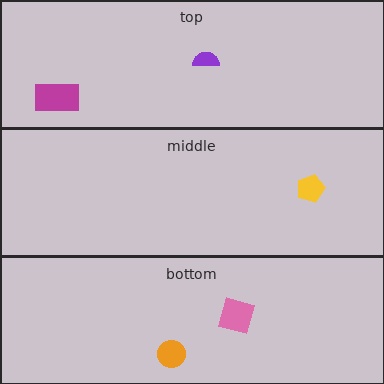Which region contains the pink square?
The bottom region.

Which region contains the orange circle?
The bottom region.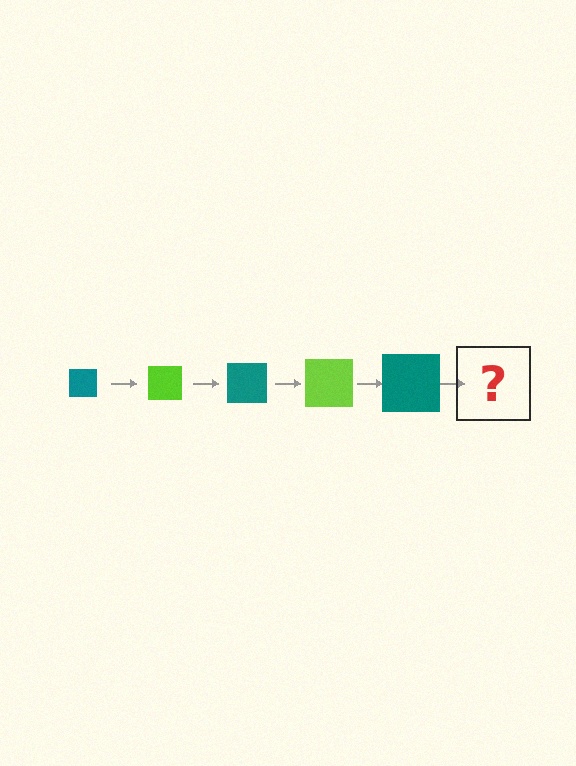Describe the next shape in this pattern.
It should be a lime square, larger than the previous one.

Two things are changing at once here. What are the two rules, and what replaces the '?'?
The two rules are that the square grows larger each step and the color cycles through teal and lime. The '?' should be a lime square, larger than the previous one.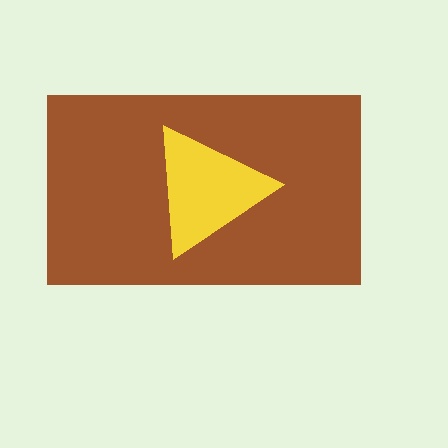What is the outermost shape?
The brown rectangle.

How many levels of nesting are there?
2.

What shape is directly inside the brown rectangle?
The yellow triangle.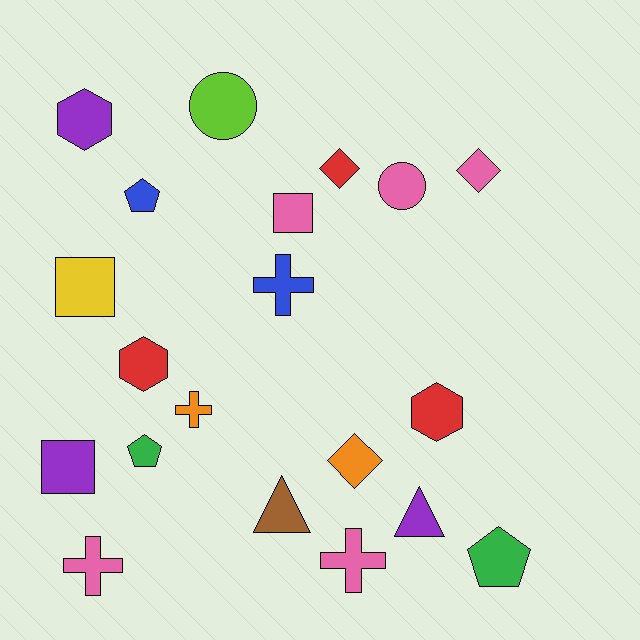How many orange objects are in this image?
There are 2 orange objects.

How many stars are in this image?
There are no stars.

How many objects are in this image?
There are 20 objects.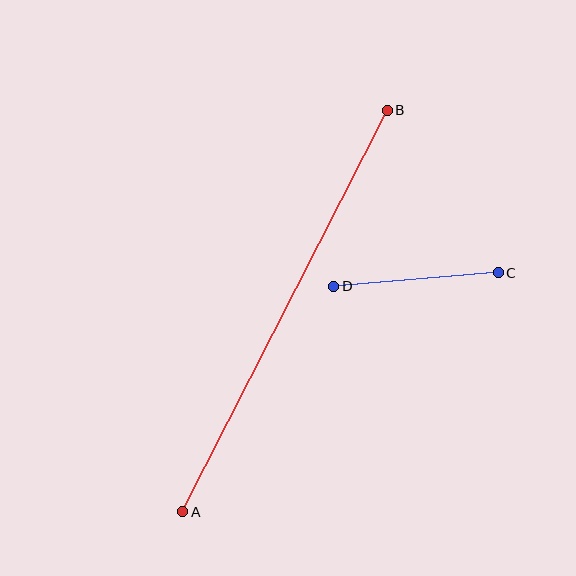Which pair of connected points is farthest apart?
Points A and B are farthest apart.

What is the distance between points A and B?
The distance is approximately 450 pixels.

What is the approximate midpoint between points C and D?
The midpoint is at approximately (416, 280) pixels.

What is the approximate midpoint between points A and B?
The midpoint is at approximately (285, 311) pixels.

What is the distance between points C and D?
The distance is approximately 165 pixels.